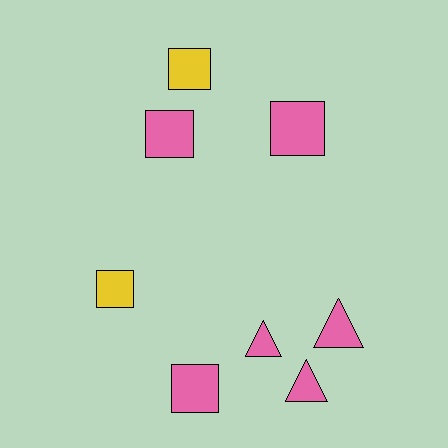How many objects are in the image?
There are 8 objects.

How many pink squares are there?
There are 3 pink squares.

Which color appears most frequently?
Pink, with 6 objects.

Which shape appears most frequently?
Square, with 5 objects.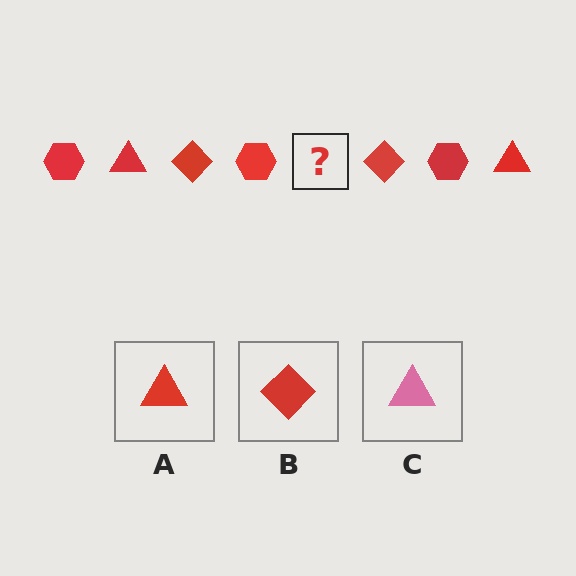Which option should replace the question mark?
Option A.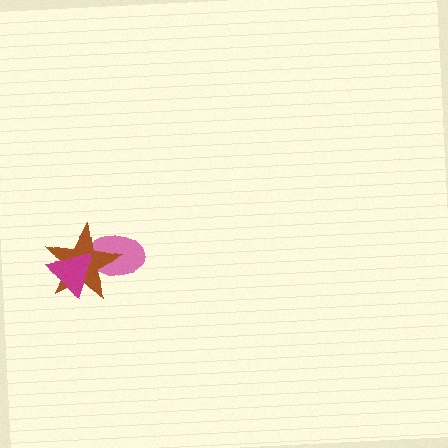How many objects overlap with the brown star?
2 objects overlap with the brown star.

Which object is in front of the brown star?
The magenta triangle is in front of the brown star.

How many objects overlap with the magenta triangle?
2 objects overlap with the magenta triangle.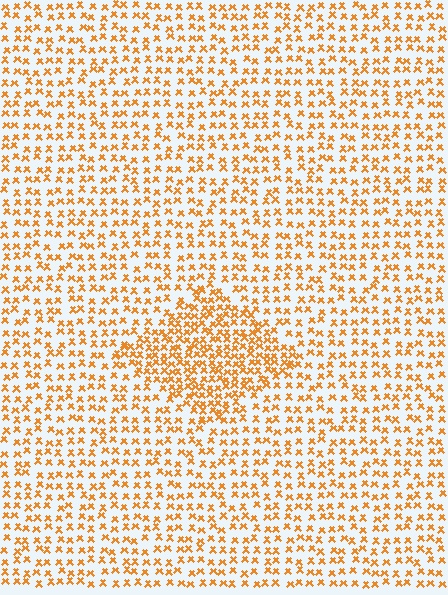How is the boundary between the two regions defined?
The boundary is defined by a change in element density (approximately 1.9x ratio). All elements are the same color, size, and shape.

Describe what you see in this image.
The image contains small orange elements arranged at two different densities. A diamond-shaped region is visible where the elements are more densely packed than the surrounding area.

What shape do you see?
I see a diamond.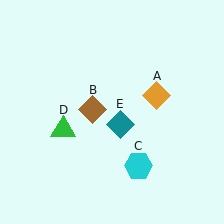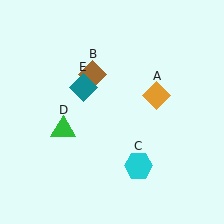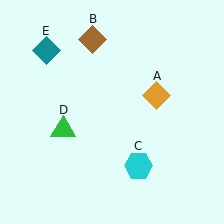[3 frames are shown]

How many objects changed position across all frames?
2 objects changed position: brown diamond (object B), teal diamond (object E).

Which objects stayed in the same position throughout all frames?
Orange diamond (object A) and cyan hexagon (object C) and green triangle (object D) remained stationary.